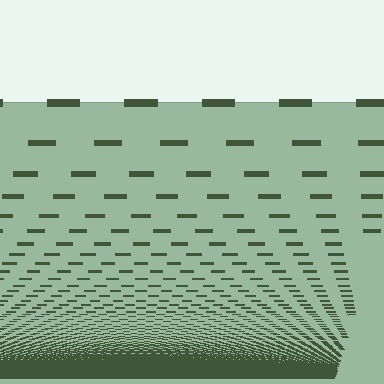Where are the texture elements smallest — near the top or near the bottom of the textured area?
Near the bottom.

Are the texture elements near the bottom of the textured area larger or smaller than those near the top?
Smaller. The gradient is inverted — elements near the bottom are smaller and denser.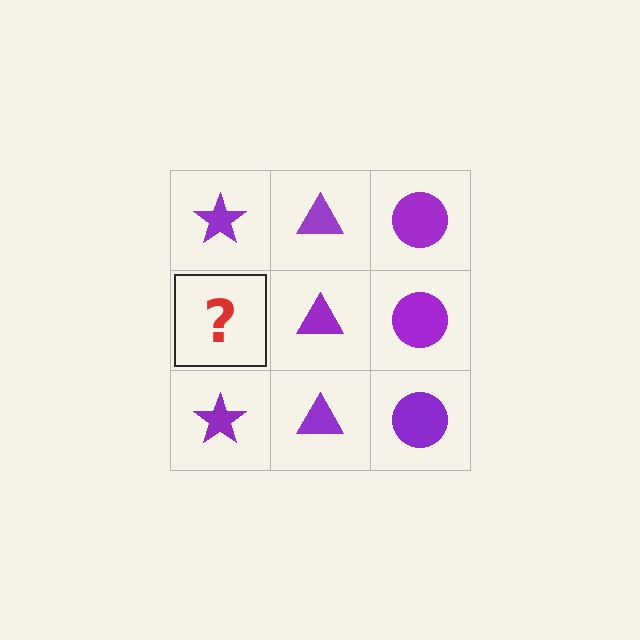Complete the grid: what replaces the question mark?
The question mark should be replaced with a purple star.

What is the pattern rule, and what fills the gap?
The rule is that each column has a consistent shape. The gap should be filled with a purple star.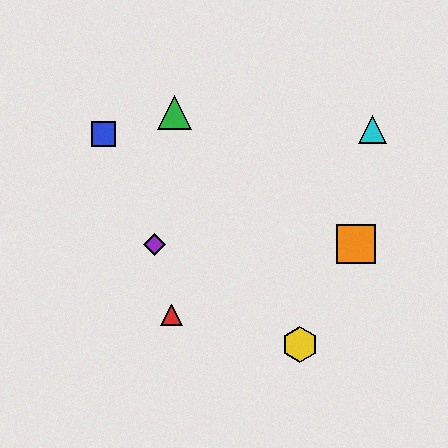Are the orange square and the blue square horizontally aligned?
No, the orange square is at y≈244 and the blue square is at y≈134.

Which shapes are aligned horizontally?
The purple diamond, the orange square are aligned horizontally.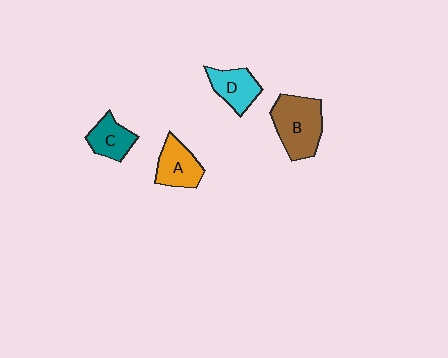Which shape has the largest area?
Shape B (brown).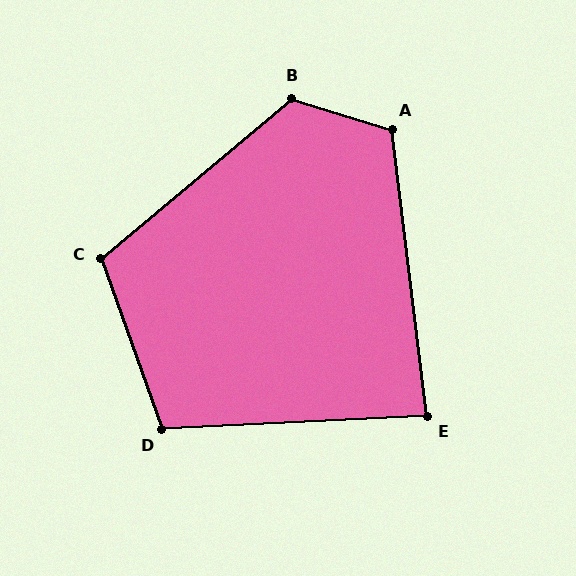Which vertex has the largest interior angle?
B, at approximately 123 degrees.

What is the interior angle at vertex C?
Approximately 110 degrees (obtuse).